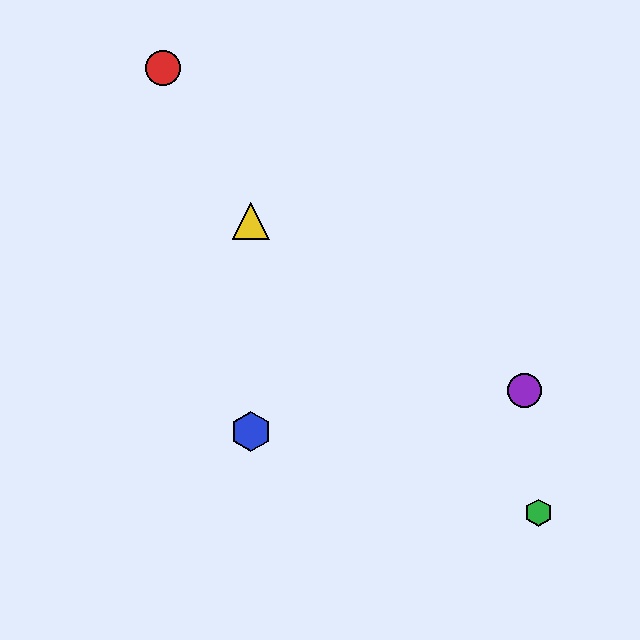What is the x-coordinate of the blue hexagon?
The blue hexagon is at x≈251.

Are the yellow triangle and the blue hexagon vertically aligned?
Yes, both are at x≈251.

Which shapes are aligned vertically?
The blue hexagon, the yellow triangle are aligned vertically.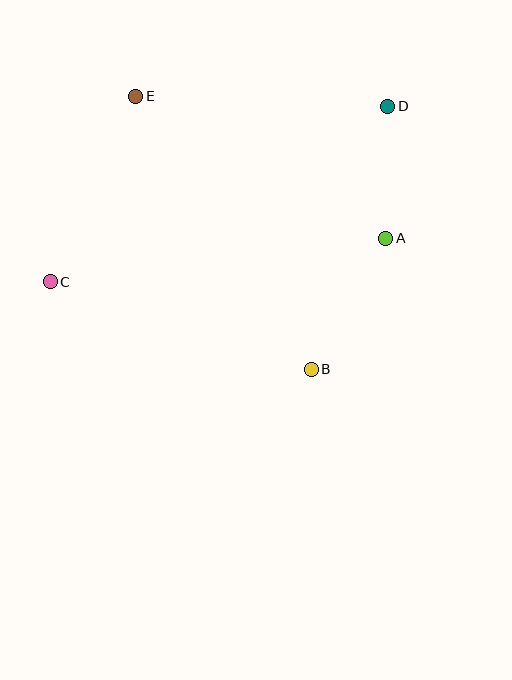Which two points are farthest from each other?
Points C and D are farthest from each other.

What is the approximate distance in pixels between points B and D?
The distance between B and D is approximately 274 pixels.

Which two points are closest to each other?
Points A and D are closest to each other.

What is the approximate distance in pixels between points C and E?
The distance between C and E is approximately 204 pixels.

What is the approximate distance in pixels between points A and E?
The distance between A and E is approximately 288 pixels.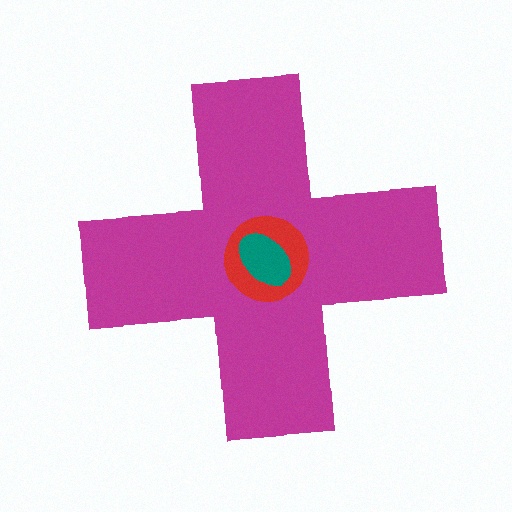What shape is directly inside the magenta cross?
The red circle.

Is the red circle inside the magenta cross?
Yes.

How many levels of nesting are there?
3.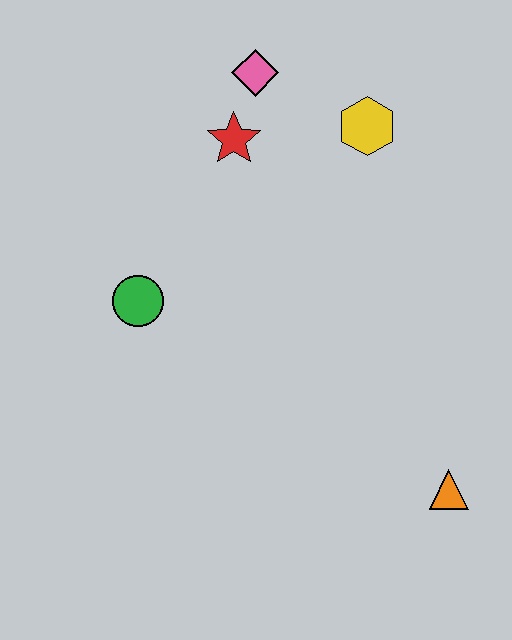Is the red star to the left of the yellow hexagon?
Yes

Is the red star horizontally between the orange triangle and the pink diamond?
No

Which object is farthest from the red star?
The orange triangle is farthest from the red star.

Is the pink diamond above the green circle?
Yes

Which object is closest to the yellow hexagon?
The pink diamond is closest to the yellow hexagon.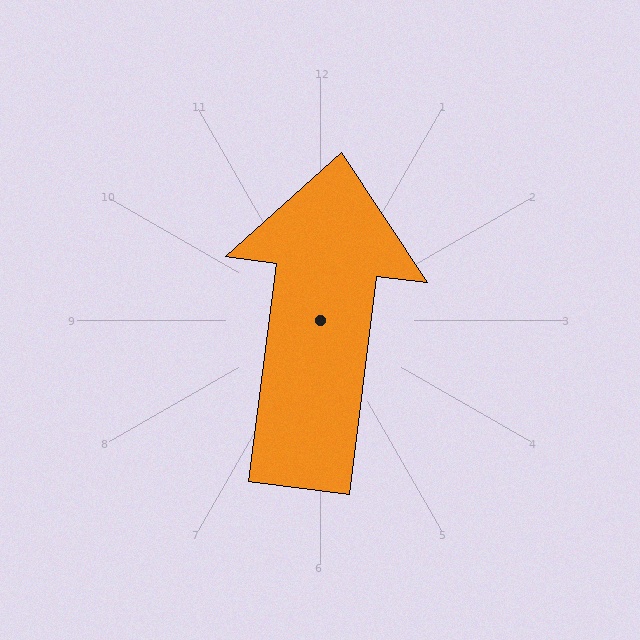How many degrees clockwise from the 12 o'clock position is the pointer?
Approximately 7 degrees.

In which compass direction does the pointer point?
North.